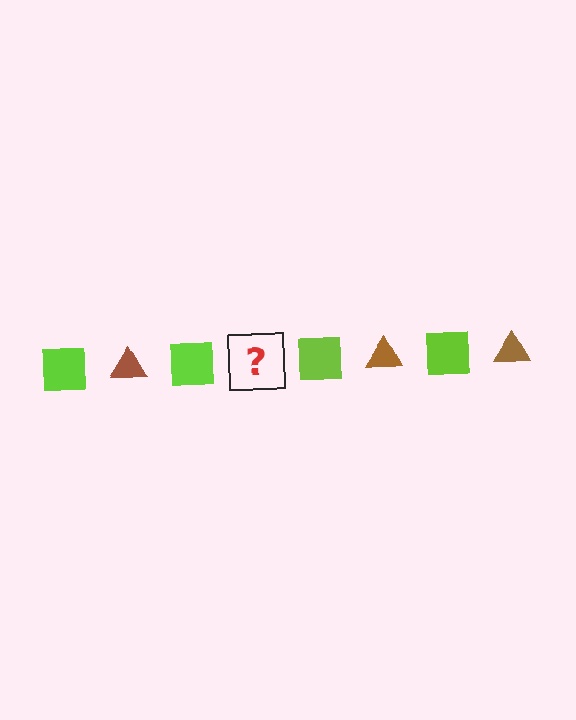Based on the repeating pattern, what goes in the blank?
The blank should be a brown triangle.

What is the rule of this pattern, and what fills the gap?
The rule is that the pattern alternates between lime square and brown triangle. The gap should be filled with a brown triangle.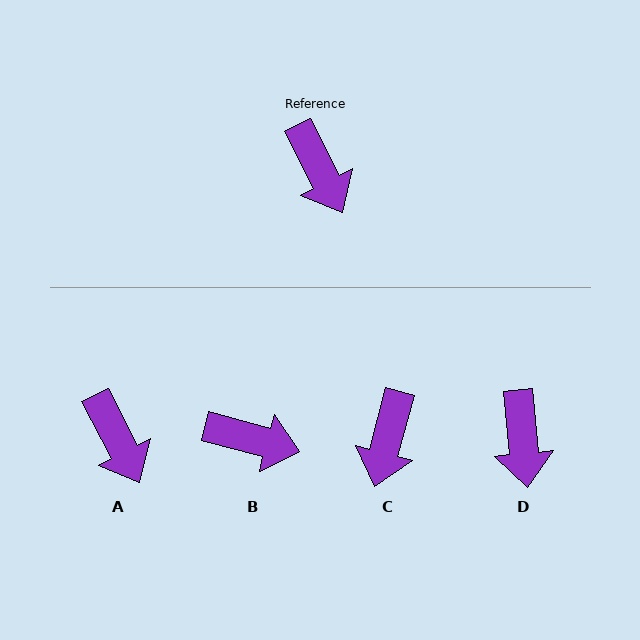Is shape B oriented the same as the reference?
No, it is off by about 48 degrees.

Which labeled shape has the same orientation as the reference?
A.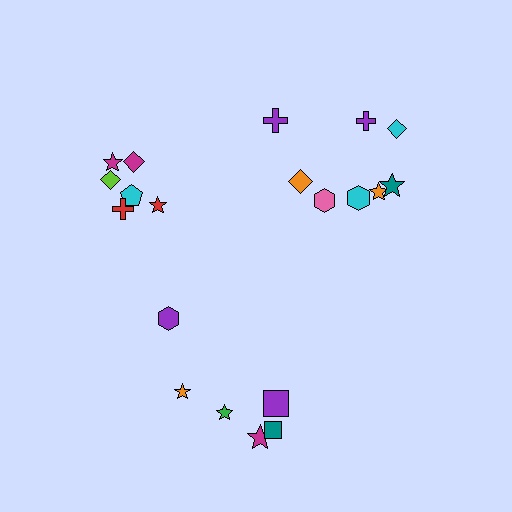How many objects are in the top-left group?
There are 6 objects.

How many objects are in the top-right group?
There are 8 objects.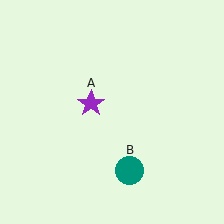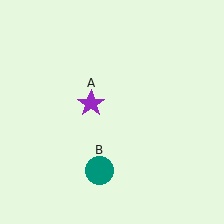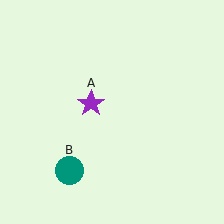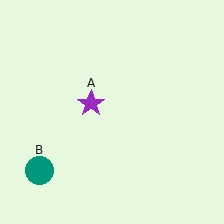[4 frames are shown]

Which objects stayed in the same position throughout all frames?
Purple star (object A) remained stationary.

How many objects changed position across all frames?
1 object changed position: teal circle (object B).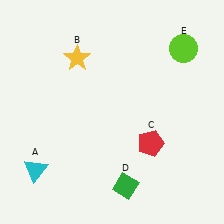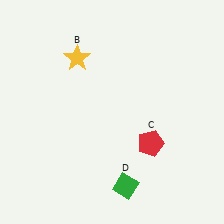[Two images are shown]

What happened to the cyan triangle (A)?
The cyan triangle (A) was removed in Image 2. It was in the bottom-left area of Image 1.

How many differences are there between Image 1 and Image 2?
There are 2 differences between the two images.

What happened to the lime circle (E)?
The lime circle (E) was removed in Image 2. It was in the top-right area of Image 1.